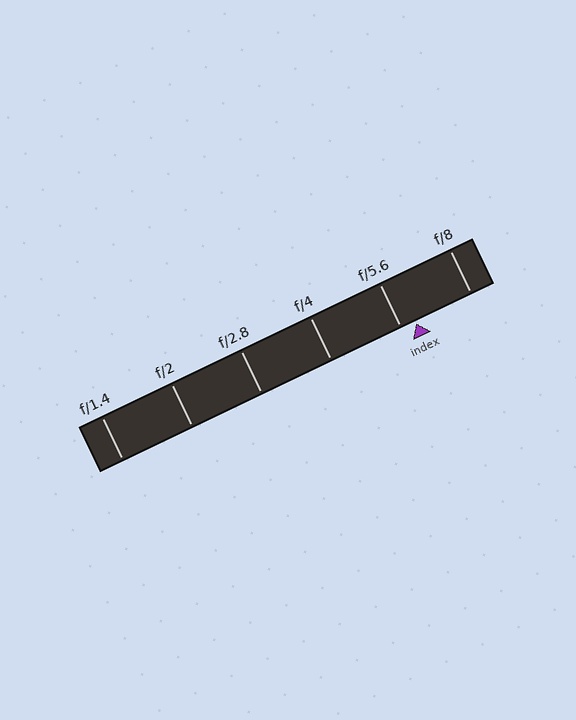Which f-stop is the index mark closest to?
The index mark is closest to f/5.6.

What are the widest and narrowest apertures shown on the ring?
The widest aperture shown is f/1.4 and the narrowest is f/8.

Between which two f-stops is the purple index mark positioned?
The index mark is between f/5.6 and f/8.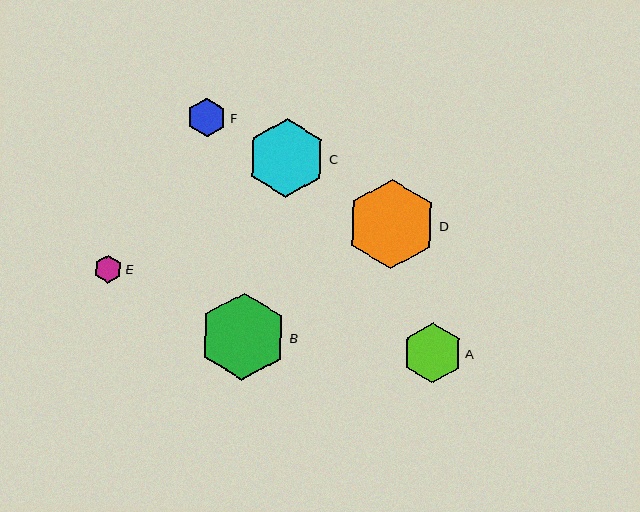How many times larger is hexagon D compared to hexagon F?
Hexagon D is approximately 2.3 times the size of hexagon F.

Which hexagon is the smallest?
Hexagon E is the smallest with a size of approximately 28 pixels.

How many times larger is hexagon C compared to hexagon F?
Hexagon C is approximately 2.0 times the size of hexagon F.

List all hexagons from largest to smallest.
From largest to smallest: D, B, C, A, F, E.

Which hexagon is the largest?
Hexagon D is the largest with a size of approximately 89 pixels.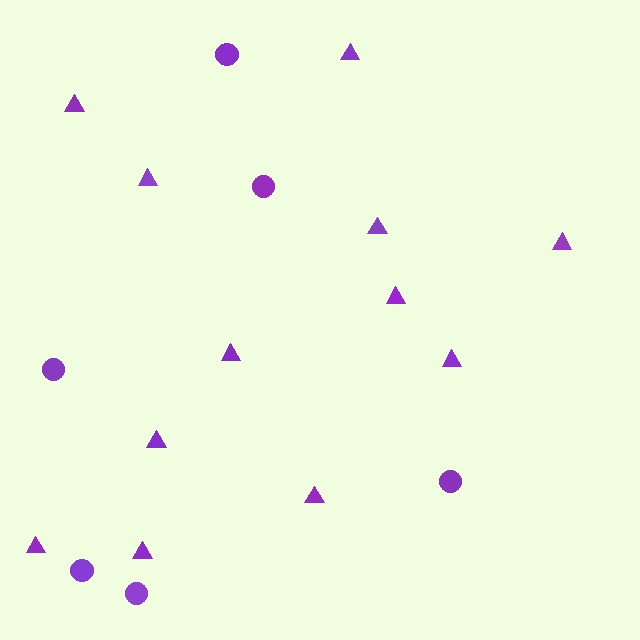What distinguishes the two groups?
There are 2 groups: one group of circles (6) and one group of triangles (12).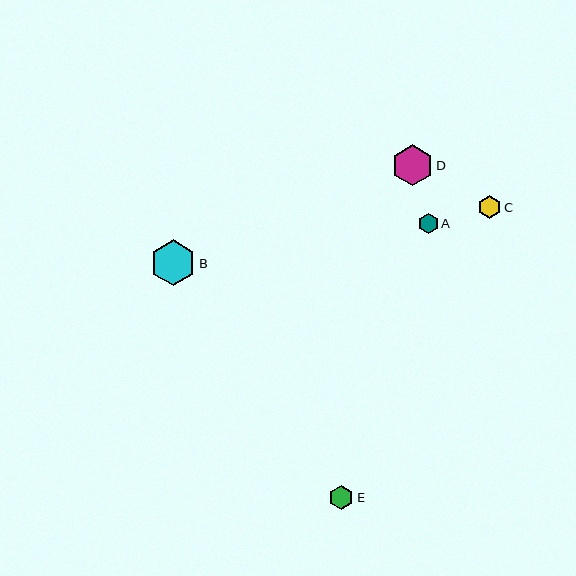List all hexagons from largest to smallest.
From largest to smallest: B, D, E, C, A.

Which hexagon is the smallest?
Hexagon A is the smallest with a size of approximately 20 pixels.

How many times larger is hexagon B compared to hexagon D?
Hexagon B is approximately 1.1 times the size of hexagon D.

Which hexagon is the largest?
Hexagon B is the largest with a size of approximately 46 pixels.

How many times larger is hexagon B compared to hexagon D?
Hexagon B is approximately 1.1 times the size of hexagon D.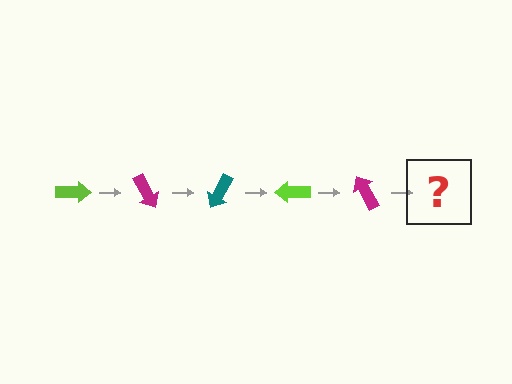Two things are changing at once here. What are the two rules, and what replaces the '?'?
The two rules are that it rotates 60 degrees each step and the color cycles through lime, magenta, and teal. The '?' should be a teal arrow, rotated 300 degrees from the start.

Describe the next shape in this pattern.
It should be a teal arrow, rotated 300 degrees from the start.